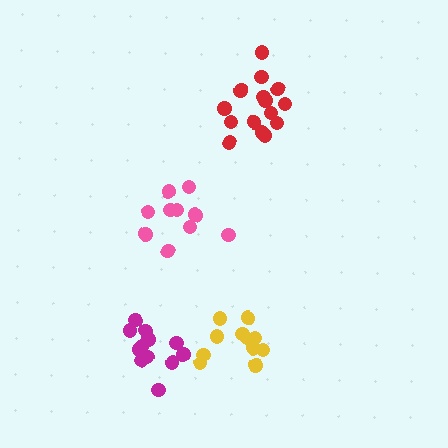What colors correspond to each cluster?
The clusters are colored: magenta, pink, yellow, red.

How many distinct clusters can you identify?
There are 4 distinct clusters.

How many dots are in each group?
Group 1: 12 dots, Group 2: 10 dots, Group 3: 11 dots, Group 4: 15 dots (48 total).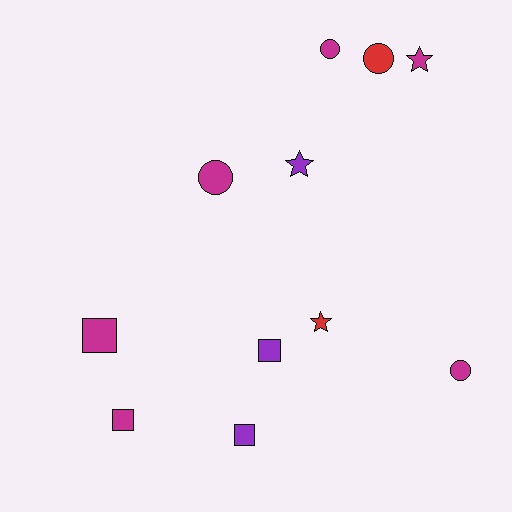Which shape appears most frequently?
Circle, with 4 objects.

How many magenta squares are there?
There are 2 magenta squares.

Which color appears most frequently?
Magenta, with 6 objects.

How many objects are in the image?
There are 11 objects.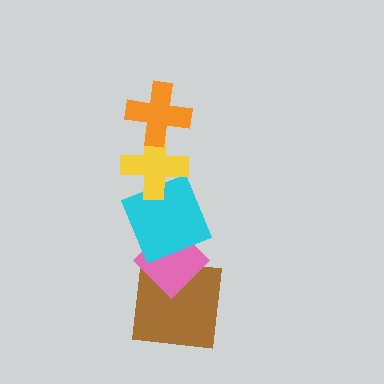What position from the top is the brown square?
The brown square is 5th from the top.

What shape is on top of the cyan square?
The yellow cross is on top of the cyan square.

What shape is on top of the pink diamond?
The cyan square is on top of the pink diamond.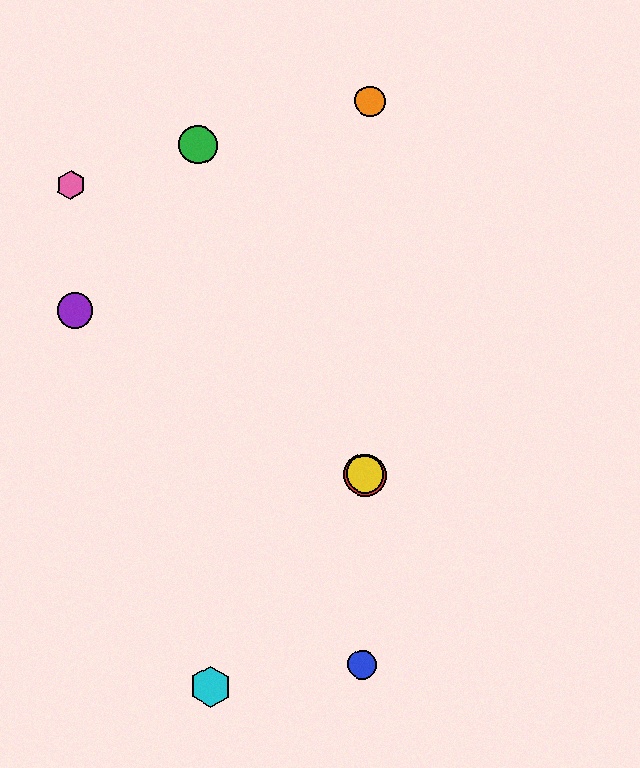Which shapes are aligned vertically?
The red circle, the blue circle, the yellow circle, the orange circle are aligned vertically.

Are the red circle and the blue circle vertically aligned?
Yes, both are at x≈365.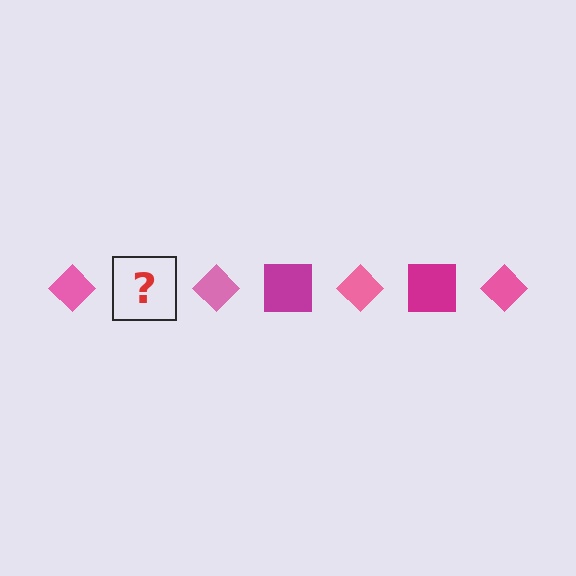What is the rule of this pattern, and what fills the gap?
The rule is that the pattern alternates between pink diamond and magenta square. The gap should be filled with a magenta square.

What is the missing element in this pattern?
The missing element is a magenta square.